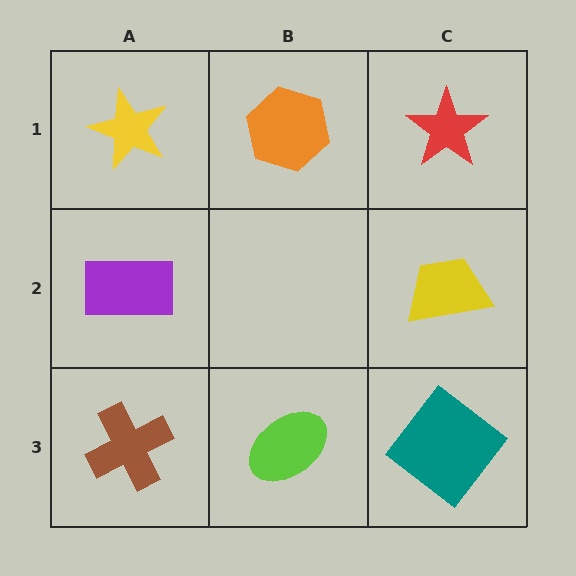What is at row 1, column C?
A red star.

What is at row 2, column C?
A yellow trapezoid.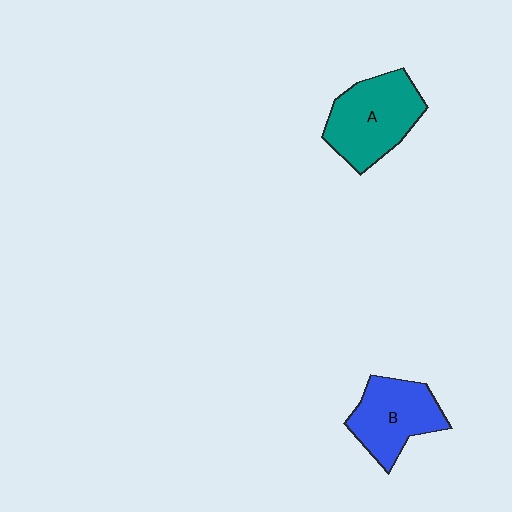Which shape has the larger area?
Shape A (teal).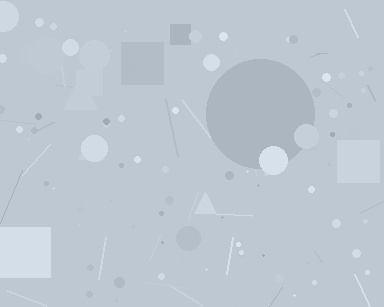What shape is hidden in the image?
A circle is hidden in the image.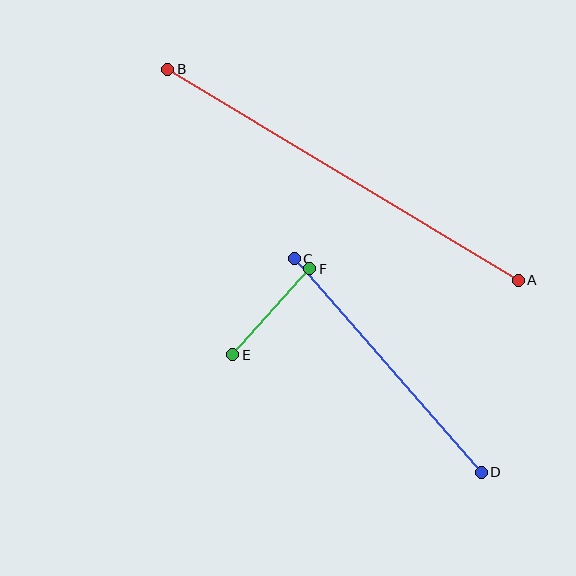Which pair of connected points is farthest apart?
Points A and B are farthest apart.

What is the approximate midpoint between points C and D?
The midpoint is at approximately (388, 365) pixels.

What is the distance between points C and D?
The distance is approximately 284 pixels.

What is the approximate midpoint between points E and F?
The midpoint is at approximately (271, 312) pixels.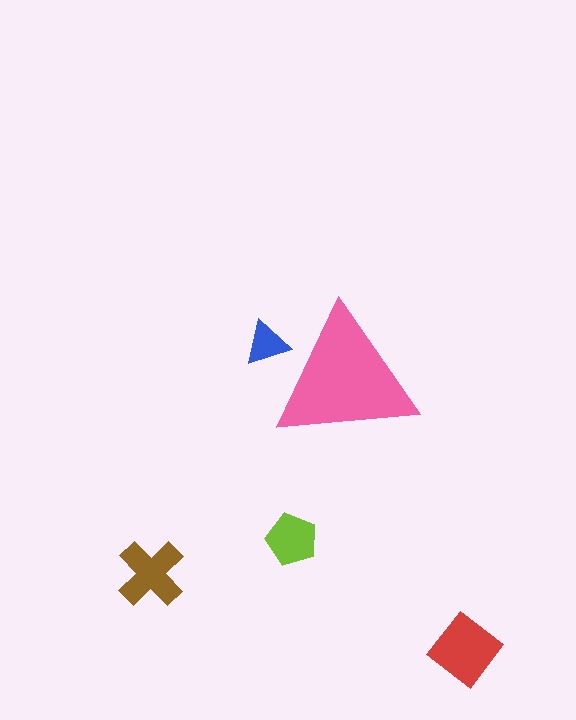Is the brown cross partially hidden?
No, the brown cross is fully visible.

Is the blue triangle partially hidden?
Yes, the blue triangle is partially hidden behind the pink triangle.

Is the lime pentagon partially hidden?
No, the lime pentagon is fully visible.